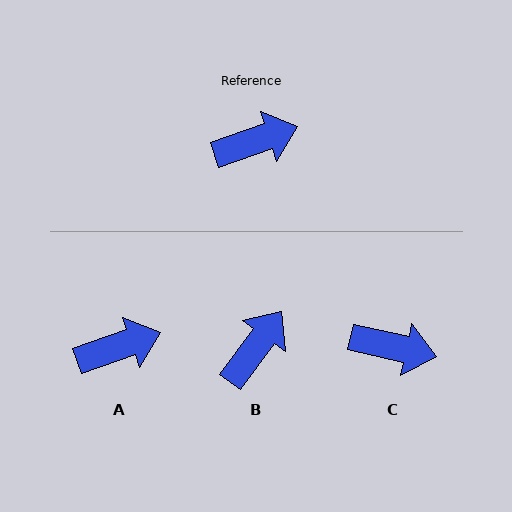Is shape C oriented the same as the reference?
No, it is off by about 31 degrees.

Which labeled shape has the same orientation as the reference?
A.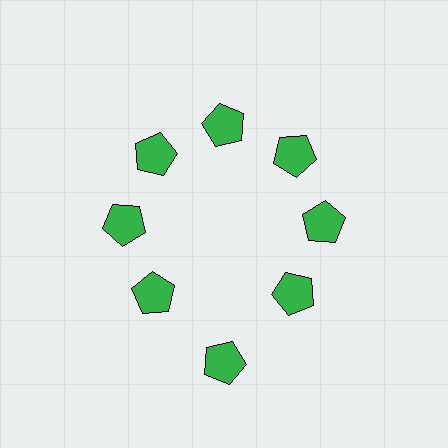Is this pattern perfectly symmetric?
No. The 8 green pentagons are arranged in a ring, but one element near the 6 o'clock position is pushed outward from the center, breaking the 8-fold rotational symmetry.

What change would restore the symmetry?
The symmetry would be restored by moving it inward, back onto the ring so that all 8 pentagons sit at equal angles and equal distance from the center.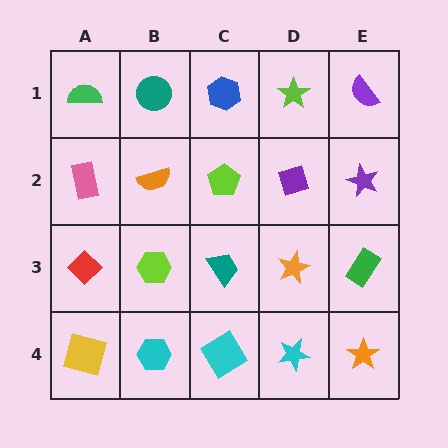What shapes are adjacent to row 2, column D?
A lime star (row 1, column D), an orange star (row 3, column D), a lime pentagon (row 2, column C), a purple star (row 2, column E).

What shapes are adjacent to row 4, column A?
A red diamond (row 3, column A), a cyan hexagon (row 4, column B).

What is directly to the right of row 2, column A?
An orange semicircle.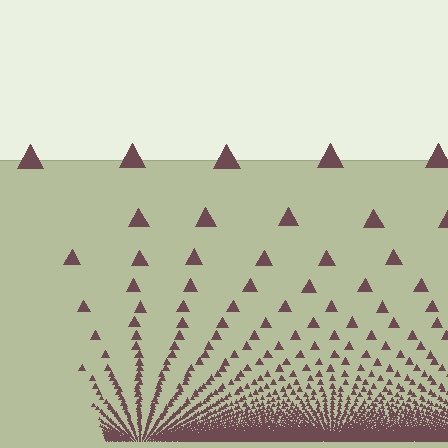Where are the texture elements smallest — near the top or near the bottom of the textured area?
Near the bottom.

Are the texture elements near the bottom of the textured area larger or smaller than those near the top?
Smaller. The gradient is inverted — elements near the bottom are smaller and denser.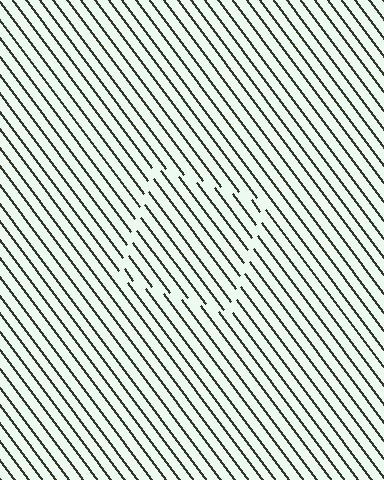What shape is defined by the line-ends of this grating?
An illusory square. The interior of the shape contains the same grating, shifted by half a period — the contour is defined by the phase discontinuity where line-ends from the inner and outer gratings abut.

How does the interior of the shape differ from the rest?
The interior of the shape contains the same grating, shifted by half a period — the contour is defined by the phase discontinuity where line-ends from the inner and outer gratings abut.